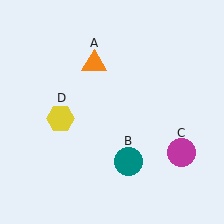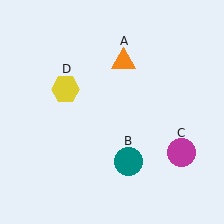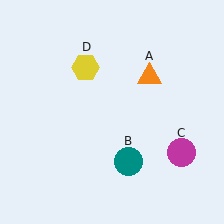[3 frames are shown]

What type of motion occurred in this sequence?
The orange triangle (object A), yellow hexagon (object D) rotated clockwise around the center of the scene.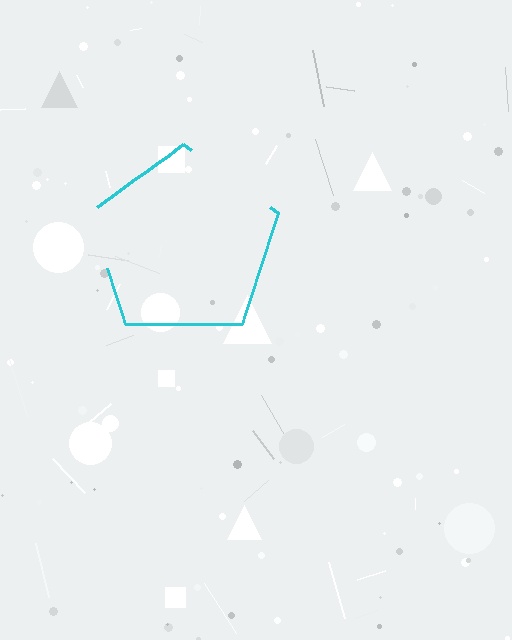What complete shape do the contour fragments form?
The contour fragments form a pentagon.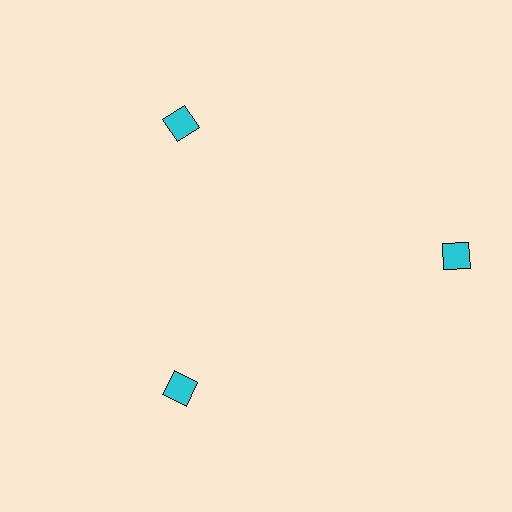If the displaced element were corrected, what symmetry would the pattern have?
It would have 3-fold rotational symmetry — the pattern would map onto itself every 120 degrees.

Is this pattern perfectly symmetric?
No. The 3 cyan diamonds are arranged in a ring, but one element near the 3 o'clock position is pushed outward from the center, breaking the 3-fold rotational symmetry.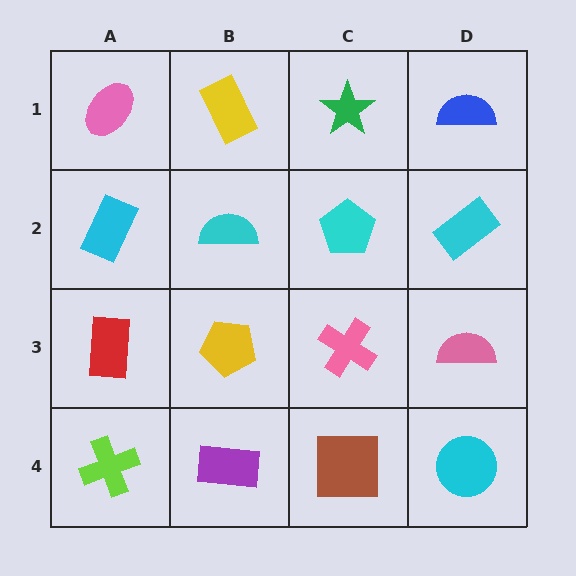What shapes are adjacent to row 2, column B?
A yellow rectangle (row 1, column B), a yellow pentagon (row 3, column B), a cyan rectangle (row 2, column A), a cyan pentagon (row 2, column C).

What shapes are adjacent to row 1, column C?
A cyan pentagon (row 2, column C), a yellow rectangle (row 1, column B), a blue semicircle (row 1, column D).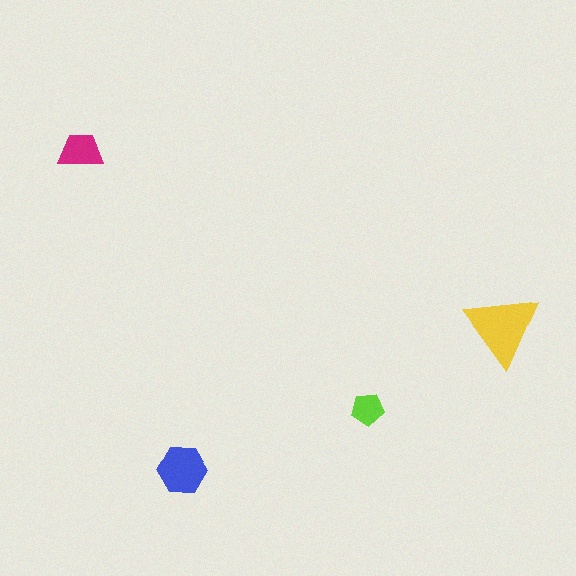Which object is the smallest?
The lime pentagon.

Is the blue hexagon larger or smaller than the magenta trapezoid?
Larger.